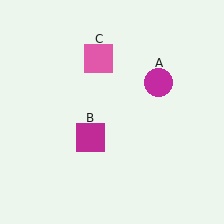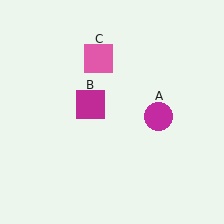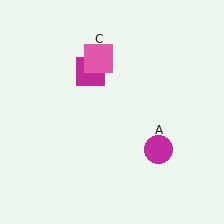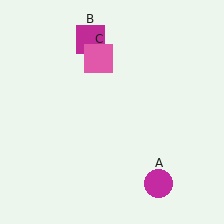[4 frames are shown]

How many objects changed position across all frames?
2 objects changed position: magenta circle (object A), magenta square (object B).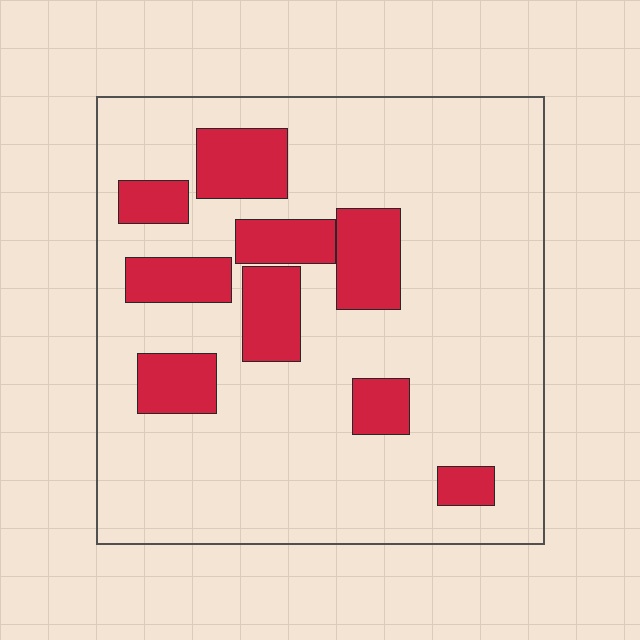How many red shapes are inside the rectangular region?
9.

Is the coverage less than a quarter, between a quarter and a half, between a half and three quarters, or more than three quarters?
Less than a quarter.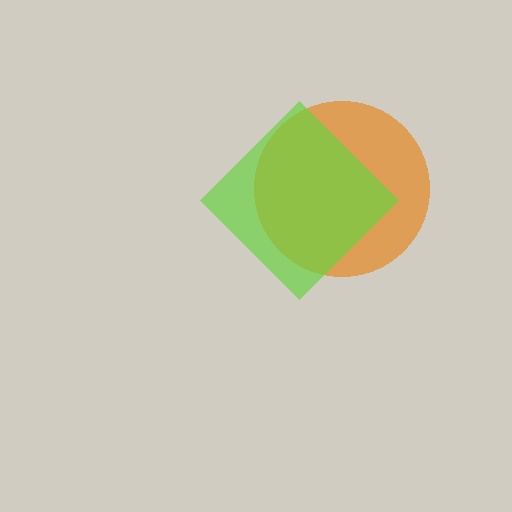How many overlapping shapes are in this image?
There are 2 overlapping shapes in the image.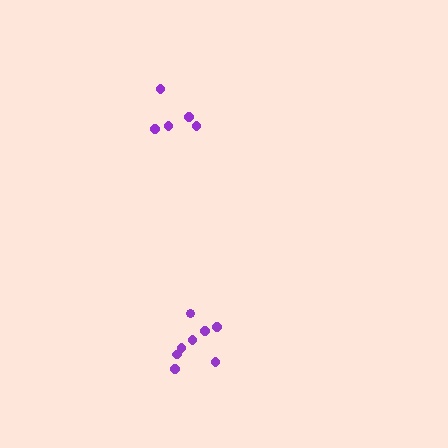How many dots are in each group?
Group 1: 8 dots, Group 2: 5 dots (13 total).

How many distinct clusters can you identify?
There are 2 distinct clusters.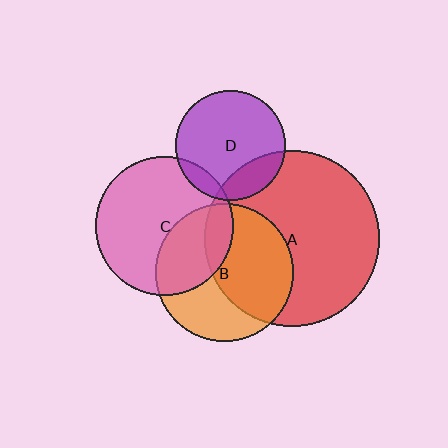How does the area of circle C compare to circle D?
Approximately 1.6 times.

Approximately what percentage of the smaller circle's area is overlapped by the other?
Approximately 50%.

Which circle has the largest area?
Circle A (red).